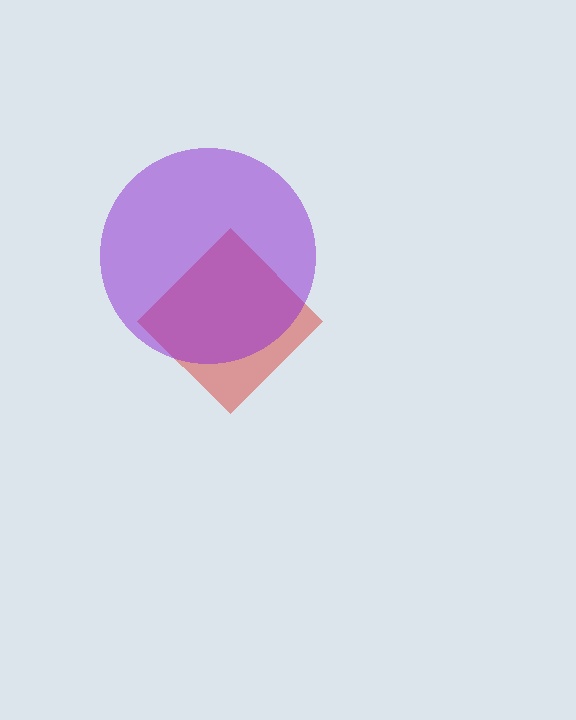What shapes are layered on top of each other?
The layered shapes are: a red diamond, a purple circle.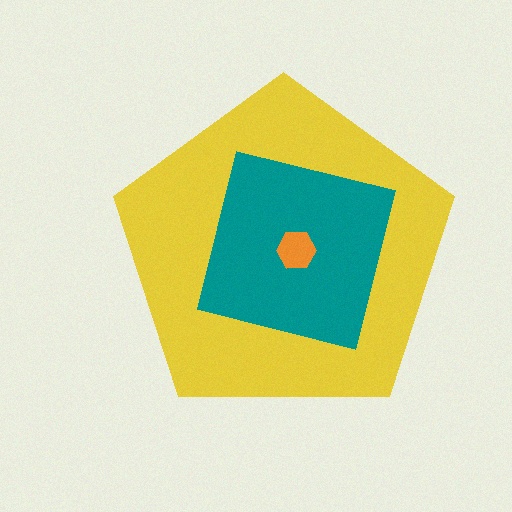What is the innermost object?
The orange hexagon.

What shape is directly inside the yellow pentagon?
The teal square.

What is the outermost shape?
The yellow pentagon.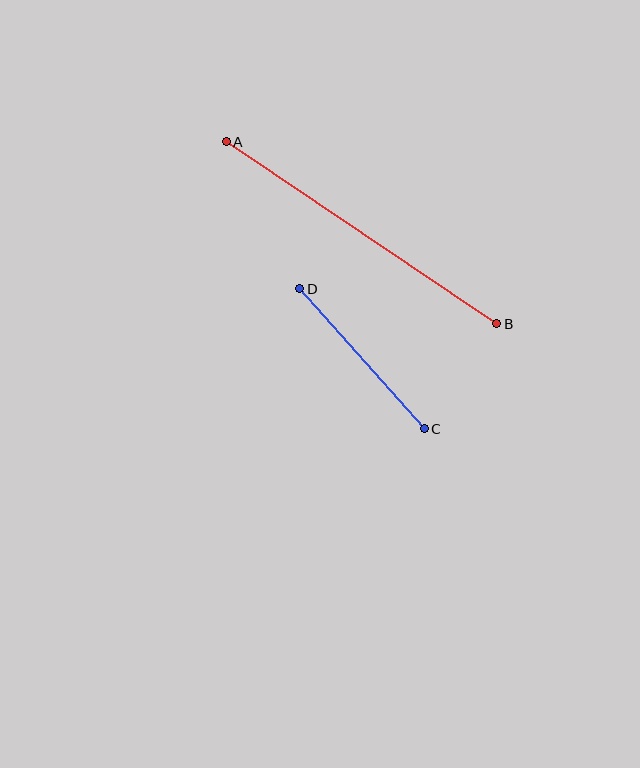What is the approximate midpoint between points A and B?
The midpoint is at approximately (362, 233) pixels.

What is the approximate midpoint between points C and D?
The midpoint is at approximately (362, 359) pixels.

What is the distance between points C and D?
The distance is approximately 188 pixels.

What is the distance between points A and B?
The distance is approximately 326 pixels.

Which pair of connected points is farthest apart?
Points A and B are farthest apart.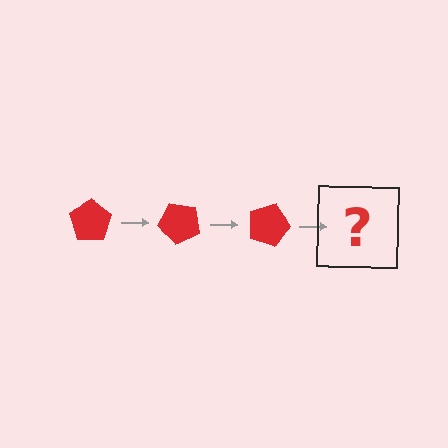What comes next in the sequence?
The next element should be a red pentagon rotated 135 degrees.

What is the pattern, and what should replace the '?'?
The pattern is that the pentagon rotates 45 degrees each step. The '?' should be a red pentagon rotated 135 degrees.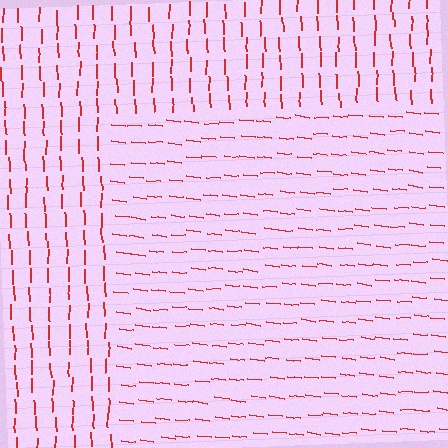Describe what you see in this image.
The image is filled with small red line segments. A rectangle region in the image has lines oriented differently from the surrounding lines, creating a visible texture boundary.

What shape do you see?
I see a rectangle.